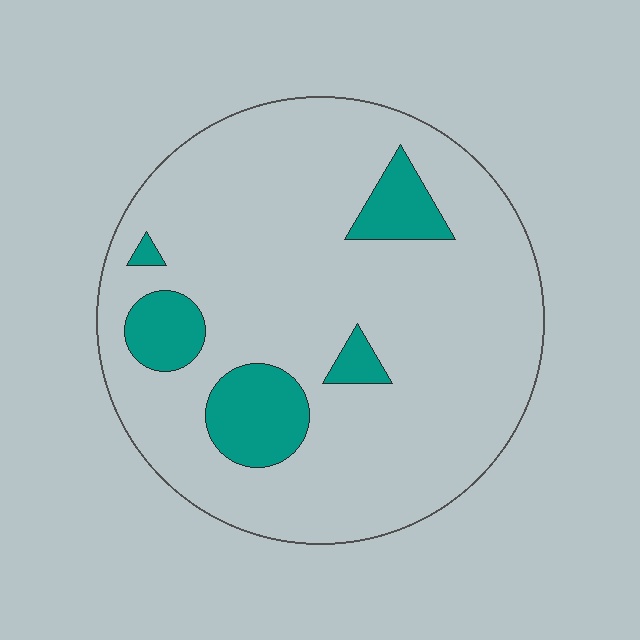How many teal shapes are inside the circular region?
5.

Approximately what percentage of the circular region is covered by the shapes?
Approximately 15%.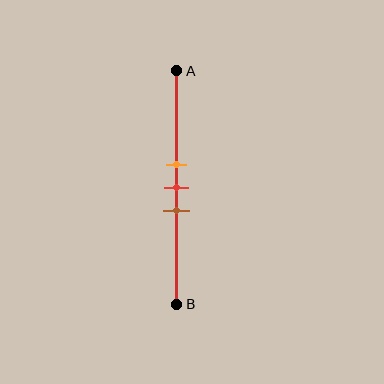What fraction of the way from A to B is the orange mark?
The orange mark is approximately 40% (0.4) of the way from A to B.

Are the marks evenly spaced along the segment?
Yes, the marks are approximately evenly spaced.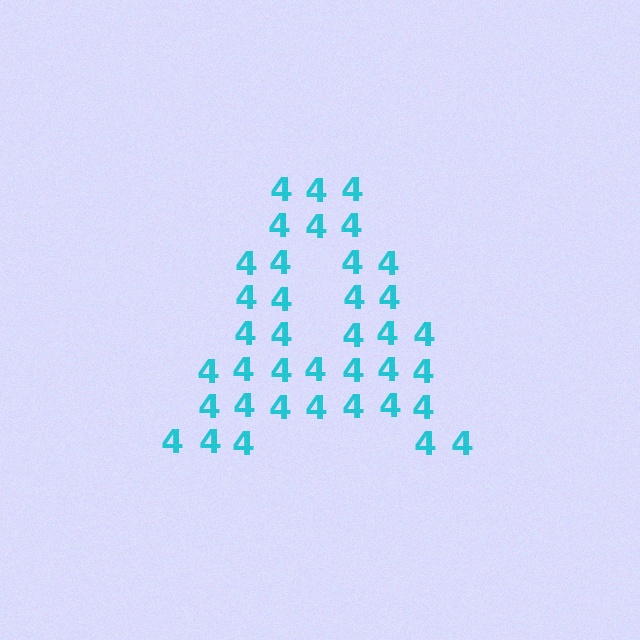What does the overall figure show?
The overall figure shows the letter A.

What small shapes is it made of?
It is made of small digit 4's.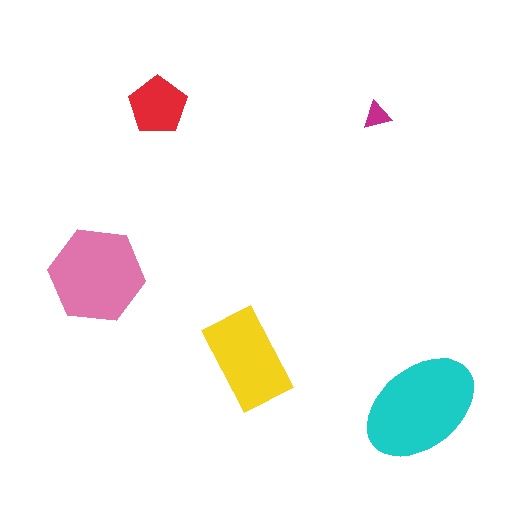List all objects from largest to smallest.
The cyan ellipse, the pink hexagon, the yellow rectangle, the red pentagon, the magenta triangle.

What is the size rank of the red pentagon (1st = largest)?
4th.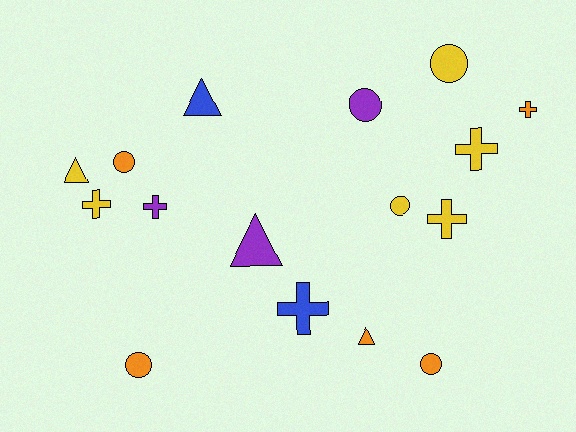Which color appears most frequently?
Yellow, with 6 objects.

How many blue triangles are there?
There is 1 blue triangle.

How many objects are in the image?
There are 16 objects.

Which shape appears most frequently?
Circle, with 6 objects.